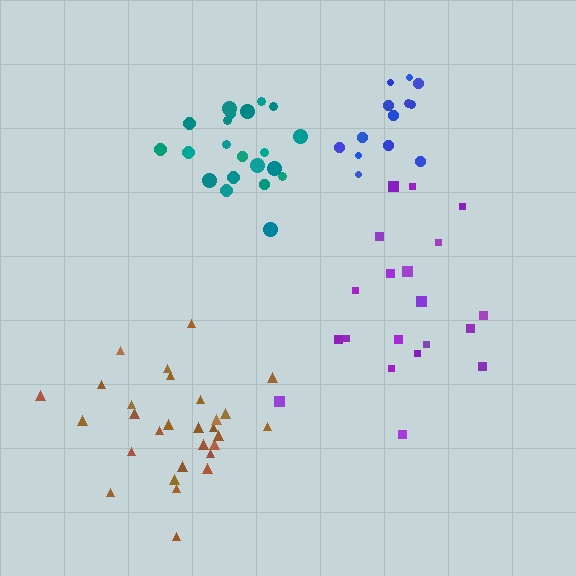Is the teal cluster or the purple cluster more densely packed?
Teal.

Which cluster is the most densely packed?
Teal.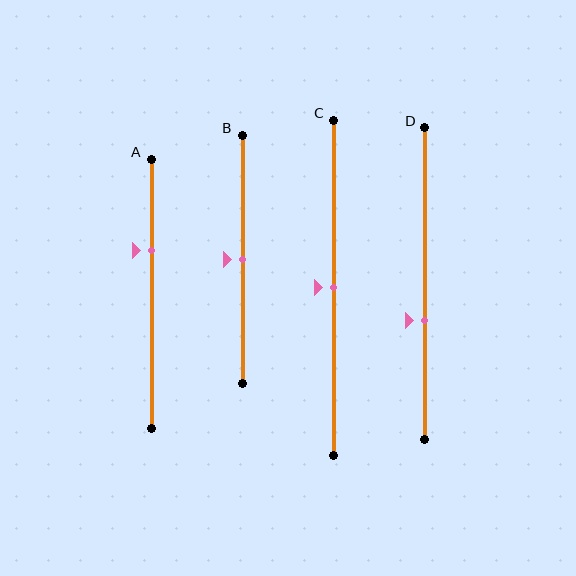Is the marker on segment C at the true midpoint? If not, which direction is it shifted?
Yes, the marker on segment C is at the true midpoint.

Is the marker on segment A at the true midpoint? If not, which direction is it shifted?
No, the marker on segment A is shifted upward by about 16% of the segment length.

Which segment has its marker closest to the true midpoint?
Segment B has its marker closest to the true midpoint.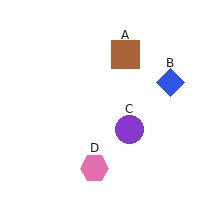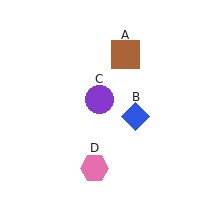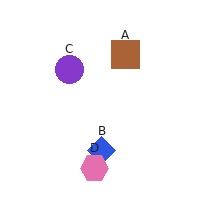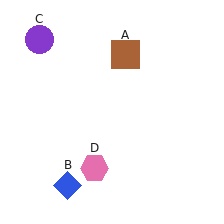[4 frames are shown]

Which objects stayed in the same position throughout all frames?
Brown square (object A) and pink hexagon (object D) remained stationary.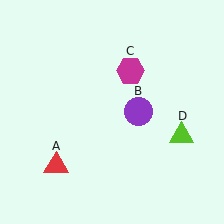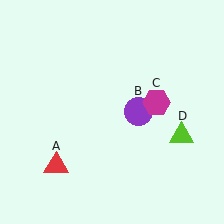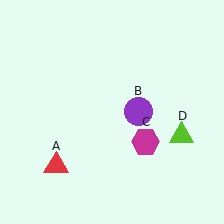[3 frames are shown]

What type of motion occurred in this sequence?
The magenta hexagon (object C) rotated clockwise around the center of the scene.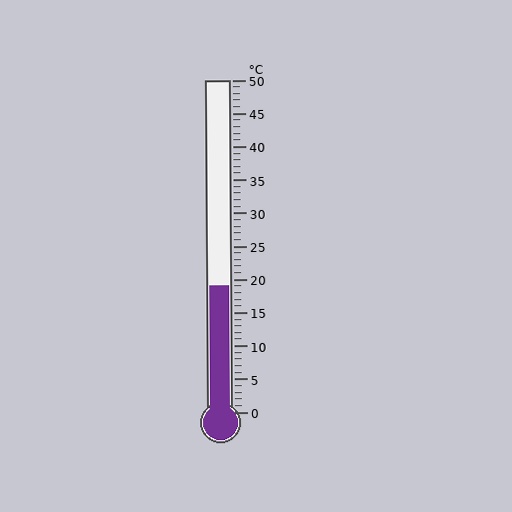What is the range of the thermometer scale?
The thermometer scale ranges from 0°C to 50°C.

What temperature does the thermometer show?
The thermometer shows approximately 19°C.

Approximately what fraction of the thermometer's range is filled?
The thermometer is filled to approximately 40% of its range.